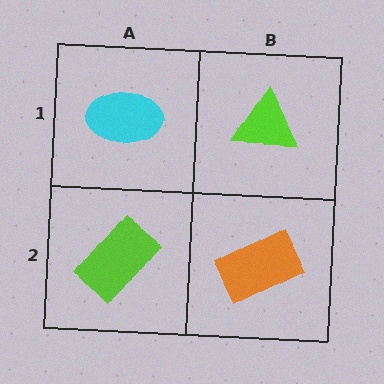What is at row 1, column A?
A cyan ellipse.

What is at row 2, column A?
A lime rectangle.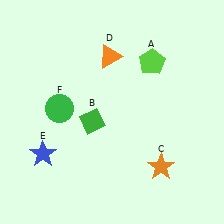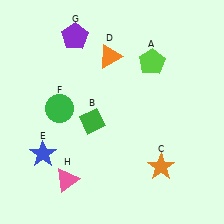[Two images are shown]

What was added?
A purple pentagon (G), a pink triangle (H) were added in Image 2.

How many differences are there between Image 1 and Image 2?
There are 2 differences between the two images.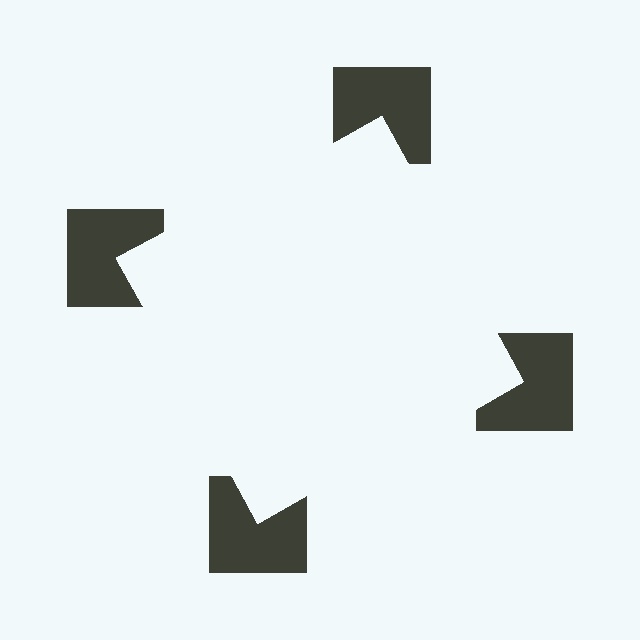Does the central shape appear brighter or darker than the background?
It typically appears slightly brighter than the background, even though no actual brightness change is drawn.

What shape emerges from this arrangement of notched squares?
An illusory square — its edges are inferred from the aligned wedge cuts in the notched squares, not physically drawn.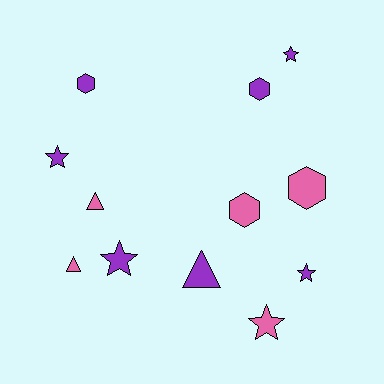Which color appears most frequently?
Purple, with 7 objects.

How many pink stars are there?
There is 1 pink star.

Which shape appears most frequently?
Star, with 5 objects.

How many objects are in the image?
There are 12 objects.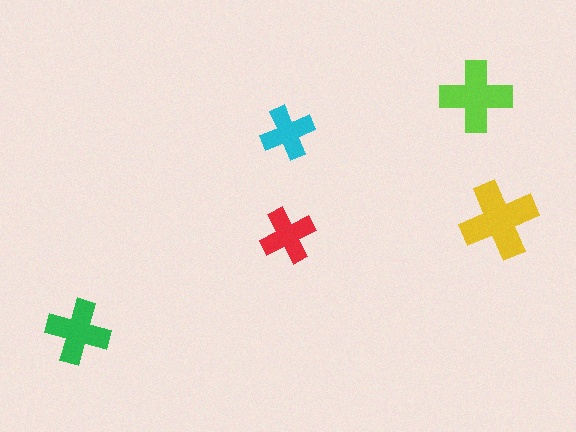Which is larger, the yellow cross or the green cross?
The yellow one.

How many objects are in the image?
There are 5 objects in the image.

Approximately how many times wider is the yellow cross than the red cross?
About 1.5 times wider.